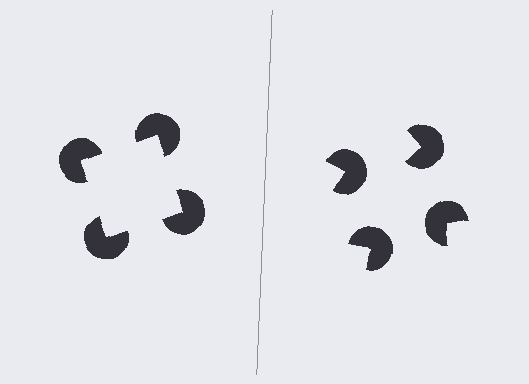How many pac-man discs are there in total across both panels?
8 — 4 on each side.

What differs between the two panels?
The pac-man discs are positioned identically on both sides; only the wedge orientations differ. On the left they align to a square; on the right they are misaligned.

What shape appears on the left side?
An illusory square.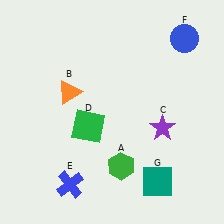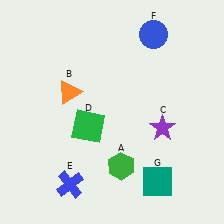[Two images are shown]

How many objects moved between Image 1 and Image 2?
1 object moved between the two images.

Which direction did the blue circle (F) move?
The blue circle (F) moved left.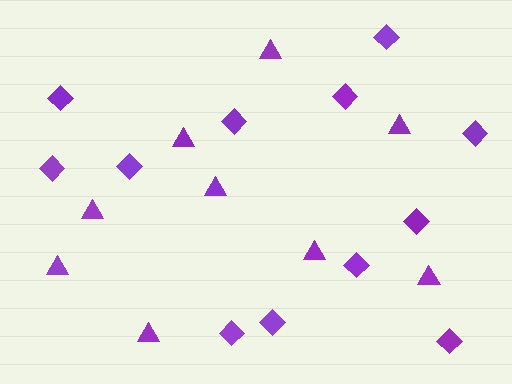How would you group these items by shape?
There are 2 groups: one group of triangles (9) and one group of diamonds (12).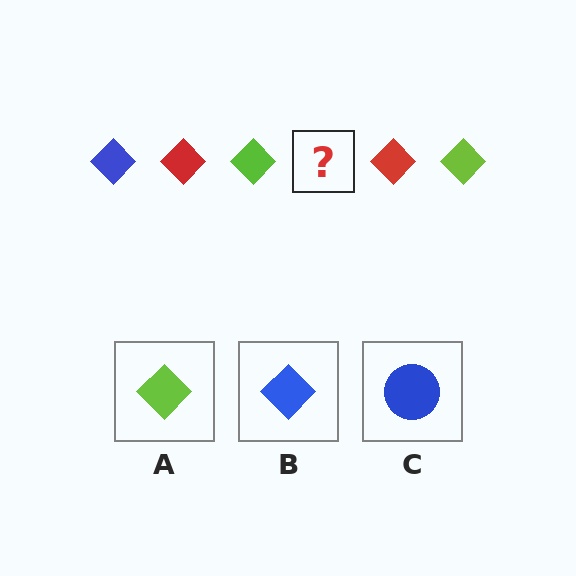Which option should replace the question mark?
Option B.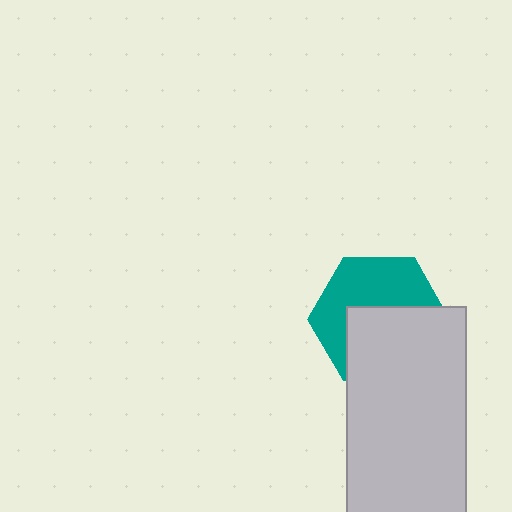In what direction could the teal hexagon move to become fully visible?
The teal hexagon could move up. That would shift it out from behind the light gray rectangle entirely.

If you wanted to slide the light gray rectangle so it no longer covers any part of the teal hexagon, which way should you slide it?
Slide it down — that is the most direct way to separate the two shapes.